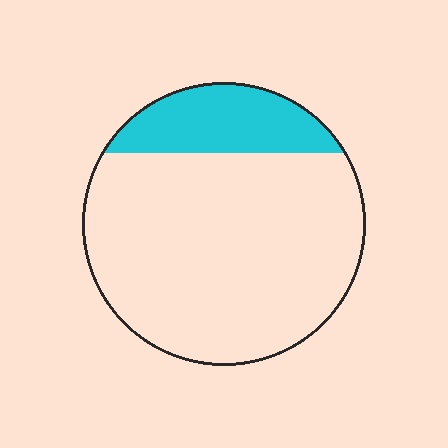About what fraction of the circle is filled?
About one fifth (1/5).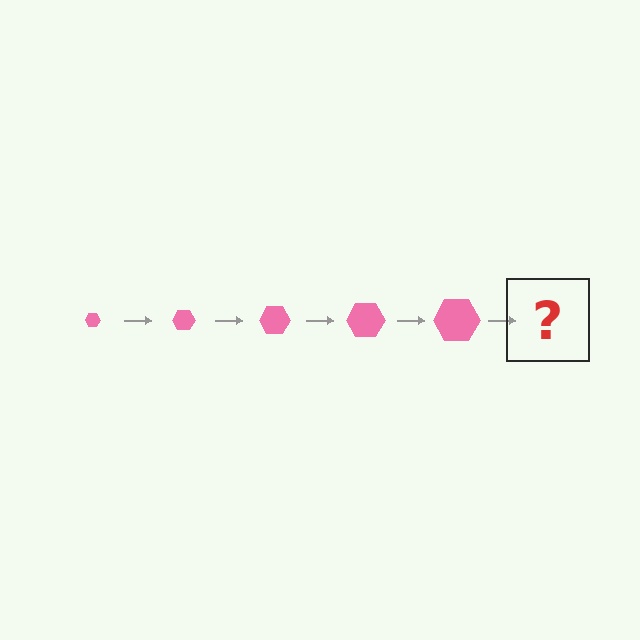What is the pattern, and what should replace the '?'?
The pattern is that the hexagon gets progressively larger each step. The '?' should be a pink hexagon, larger than the previous one.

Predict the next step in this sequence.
The next step is a pink hexagon, larger than the previous one.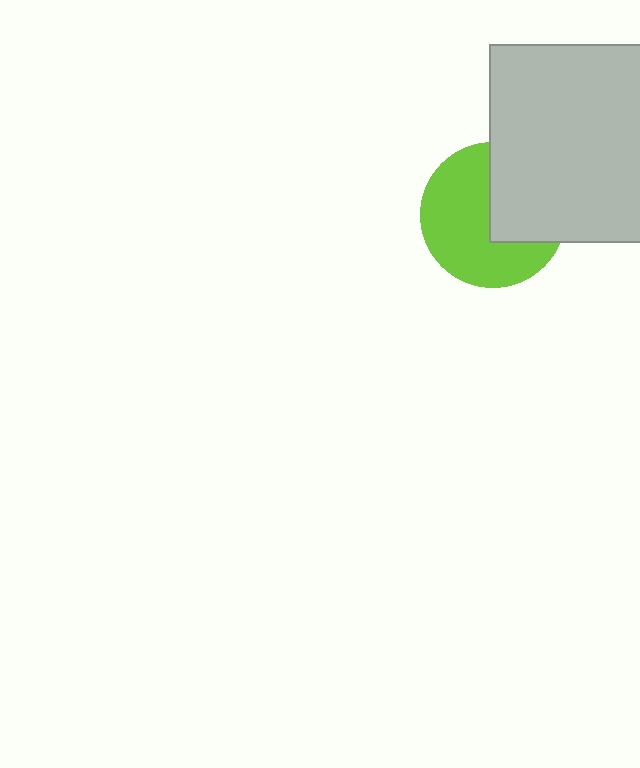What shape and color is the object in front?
The object in front is a light gray square.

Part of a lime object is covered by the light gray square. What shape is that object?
It is a circle.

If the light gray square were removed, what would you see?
You would see the complete lime circle.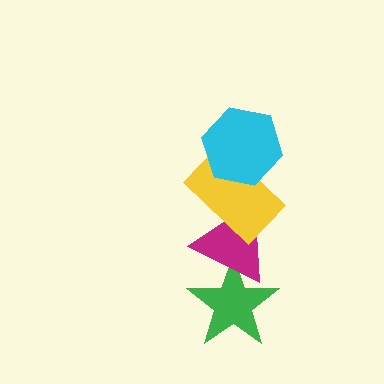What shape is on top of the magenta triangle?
The yellow rectangle is on top of the magenta triangle.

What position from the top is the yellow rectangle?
The yellow rectangle is 2nd from the top.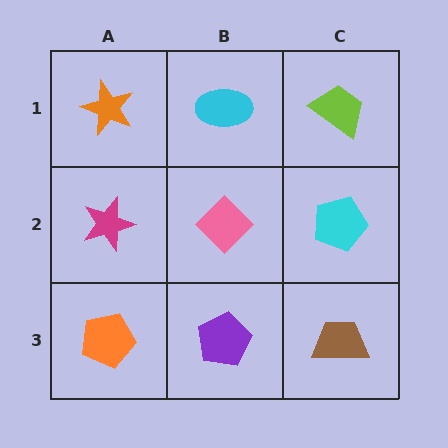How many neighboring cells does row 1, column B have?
3.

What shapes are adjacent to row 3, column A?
A magenta star (row 2, column A), a purple pentagon (row 3, column B).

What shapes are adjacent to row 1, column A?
A magenta star (row 2, column A), a cyan ellipse (row 1, column B).